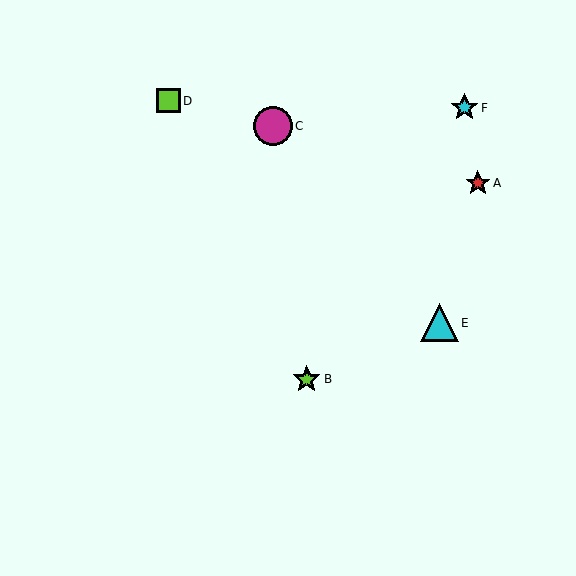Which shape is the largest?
The magenta circle (labeled C) is the largest.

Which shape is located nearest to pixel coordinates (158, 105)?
The lime square (labeled D) at (168, 101) is nearest to that location.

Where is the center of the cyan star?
The center of the cyan star is at (464, 108).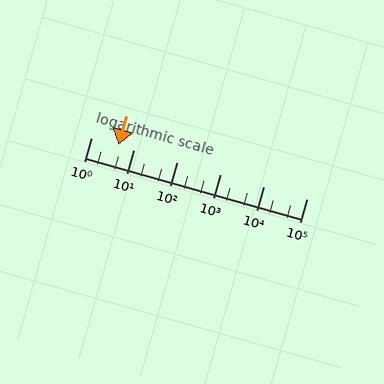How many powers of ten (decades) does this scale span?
The scale spans 5 decades, from 1 to 100000.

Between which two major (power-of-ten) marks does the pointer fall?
The pointer is between 1 and 10.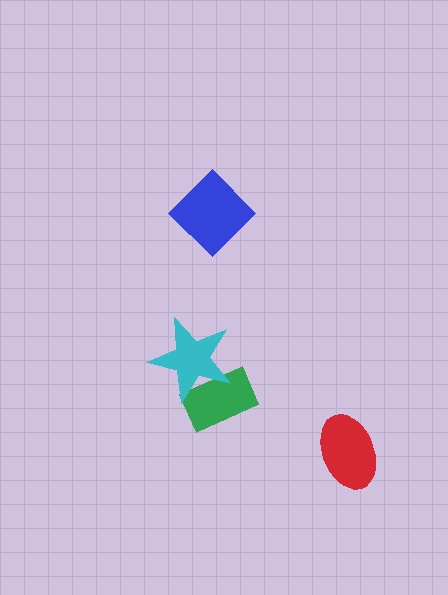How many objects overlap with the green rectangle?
1 object overlaps with the green rectangle.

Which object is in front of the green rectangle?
The cyan star is in front of the green rectangle.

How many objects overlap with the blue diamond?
0 objects overlap with the blue diamond.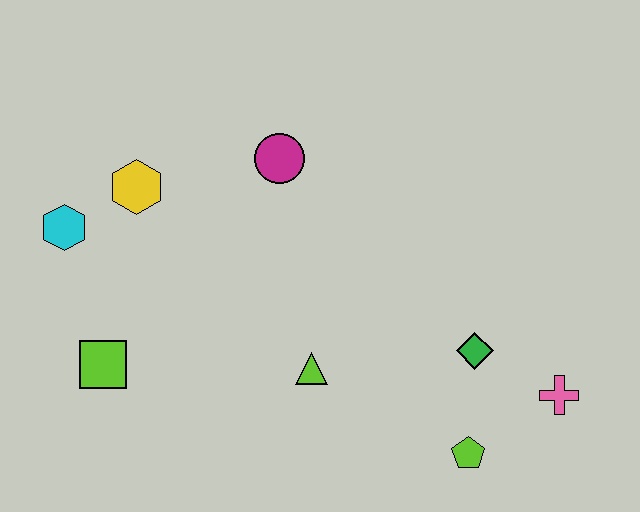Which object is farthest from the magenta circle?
The pink cross is farthest from the magenta circle.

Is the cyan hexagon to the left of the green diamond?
Yes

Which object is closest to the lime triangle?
The green diamond is closest to the lime triangle.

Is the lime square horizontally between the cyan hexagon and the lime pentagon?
Yes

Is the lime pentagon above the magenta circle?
No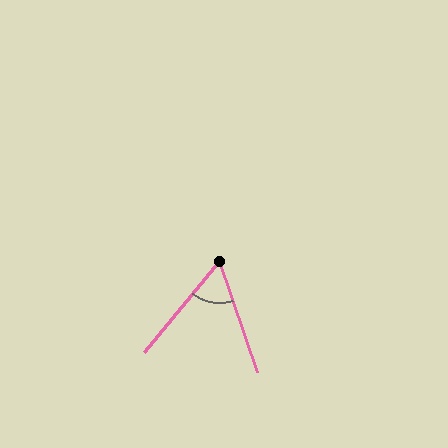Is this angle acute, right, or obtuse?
It is acute.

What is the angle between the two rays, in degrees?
Approximately 58 degrees.